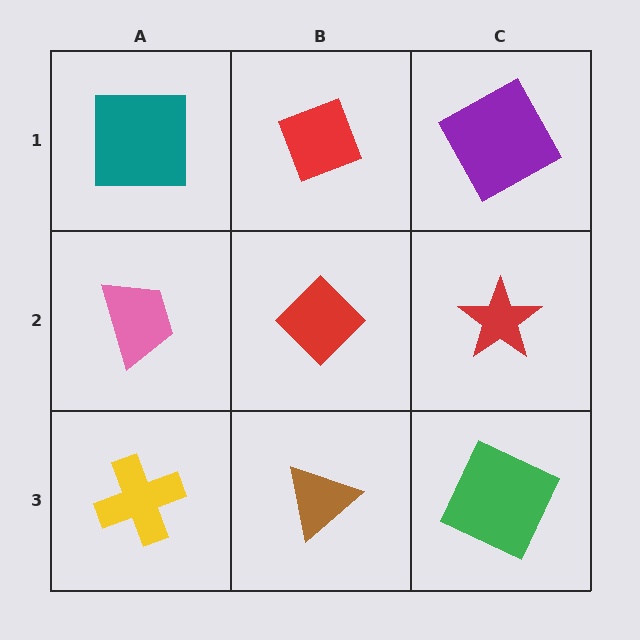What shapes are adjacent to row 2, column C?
A purple square (row 1, column C), a green square (row 3, column C), a red diamond (row 2, column B).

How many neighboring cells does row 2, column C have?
3.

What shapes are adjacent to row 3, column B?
A red diamond (row 2, column B), a yellow cross (row 3, column A), a green square (row 3, column C).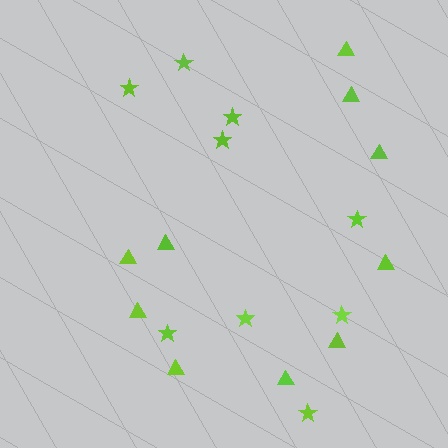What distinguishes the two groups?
There are 2 groups: one group of triangles (10) and one group of stars (9).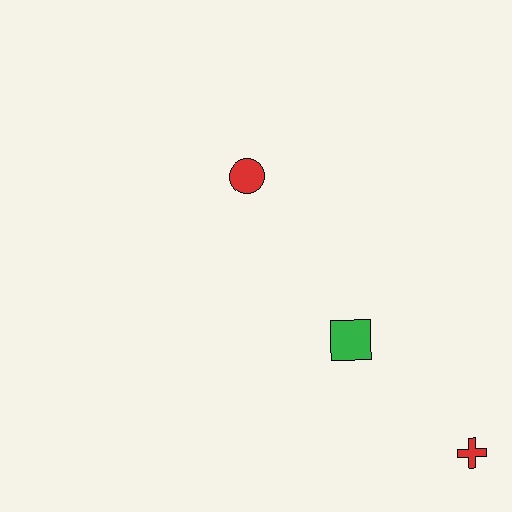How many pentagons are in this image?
There are no pentagons.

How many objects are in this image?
There are 3 objects.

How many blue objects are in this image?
There are no blue objects.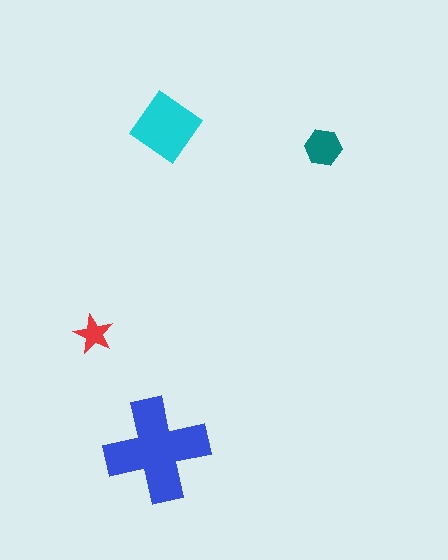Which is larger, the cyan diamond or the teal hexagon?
The cyan diamond.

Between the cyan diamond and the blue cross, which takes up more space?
The blue cross.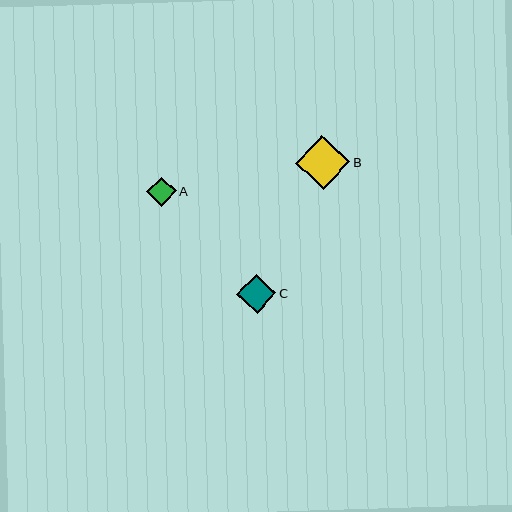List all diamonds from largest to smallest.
From largest to smallest: B, C, A.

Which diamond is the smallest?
Diamond A is the smallest with a size of approximately 29 pixels.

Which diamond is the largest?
Diamond B is the largest with a size of approximately 54 pixels.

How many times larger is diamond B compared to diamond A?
Diamond B is approximately 1.8 times the size of diamond A.